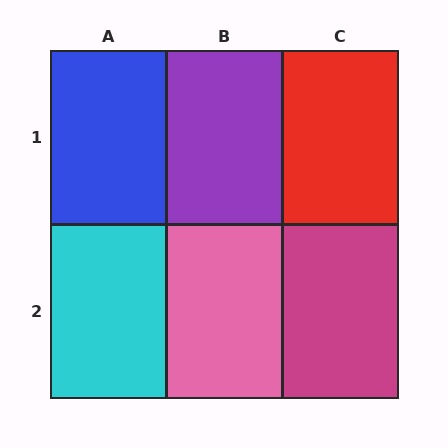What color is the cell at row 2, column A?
Cyan.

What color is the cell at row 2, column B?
Pink.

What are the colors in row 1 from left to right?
Blue, purple, red.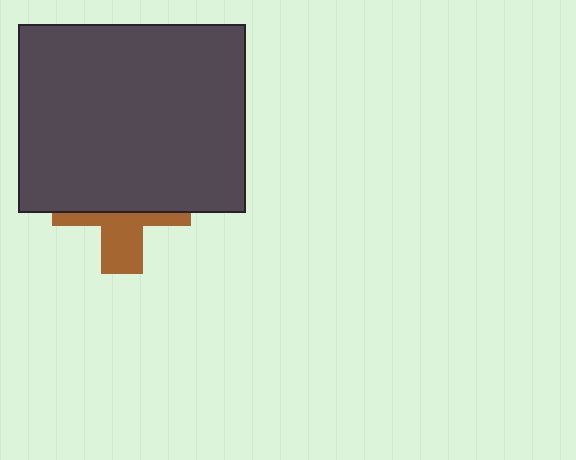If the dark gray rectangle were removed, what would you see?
You would see the complete brown cross.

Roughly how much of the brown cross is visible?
A small part of it is visible (roughly 37%).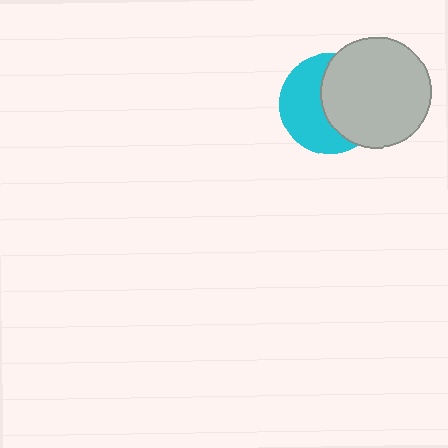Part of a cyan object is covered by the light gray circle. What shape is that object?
It is a circle.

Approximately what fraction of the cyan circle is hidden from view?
Roughly 50% of the cyan circle is hidden behind the light gray circle.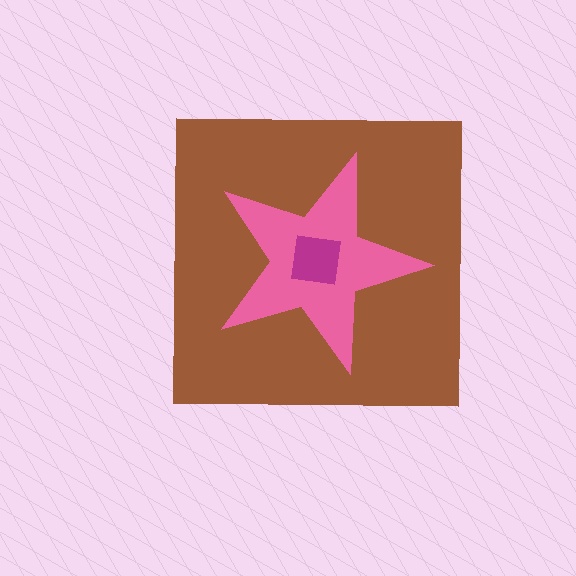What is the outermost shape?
The brown square.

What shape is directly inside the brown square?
The pink star.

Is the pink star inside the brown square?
Yes.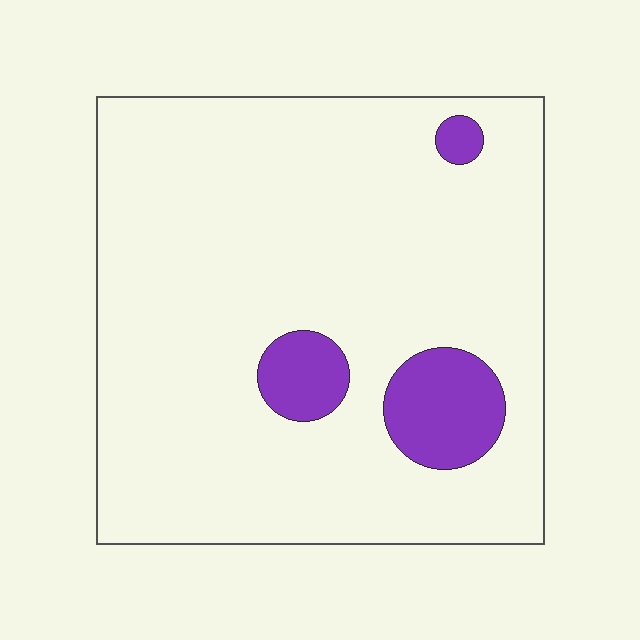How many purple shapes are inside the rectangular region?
3.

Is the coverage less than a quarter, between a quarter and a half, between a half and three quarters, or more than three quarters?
Less than a quarter.